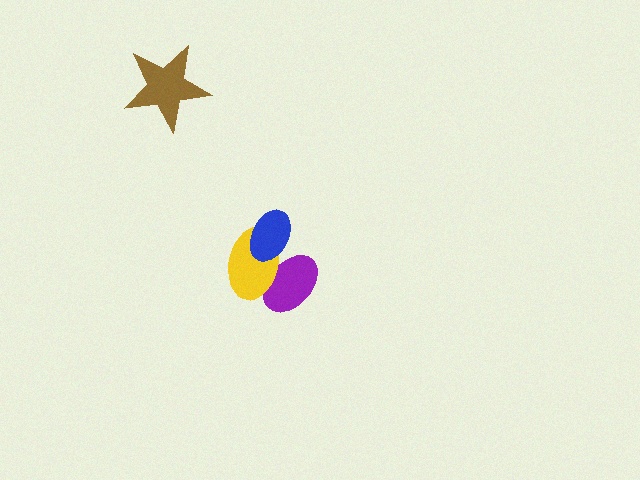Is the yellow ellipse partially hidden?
Yes, it is partially covered by another shape.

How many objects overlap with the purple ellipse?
2 objects overlap with the purple ellipse.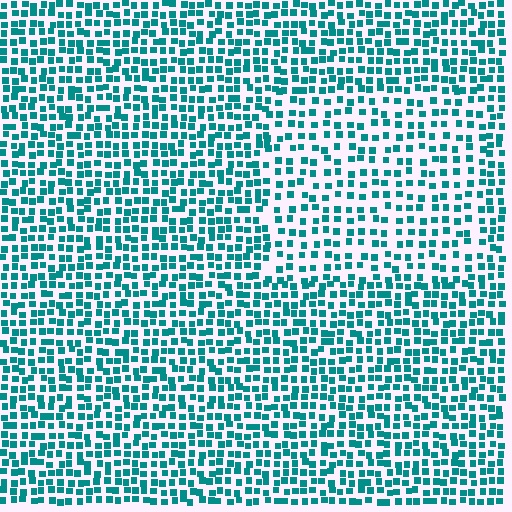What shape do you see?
I see a rectangle.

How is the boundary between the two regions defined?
The boundary is defined by a change in element density (approximately 1.6x ratio). All elements are the same color, size, and shape.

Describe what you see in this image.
The image contains small teal elements arranged at two different densities. A rectangle-shaped region is visible where the elements are less densely packed than the surrounding area.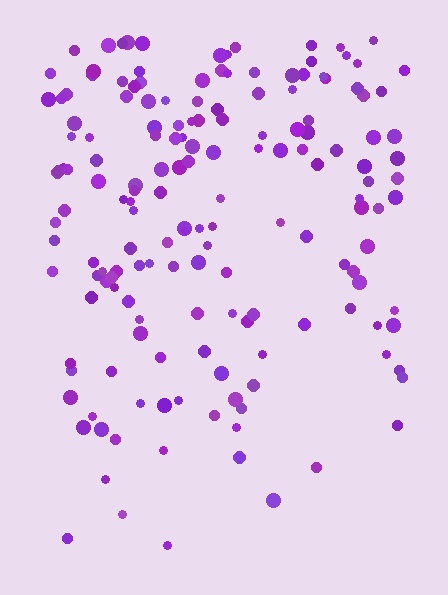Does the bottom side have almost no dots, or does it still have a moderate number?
Still a moderate number, just noticeably fewer than the top.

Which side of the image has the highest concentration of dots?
The top.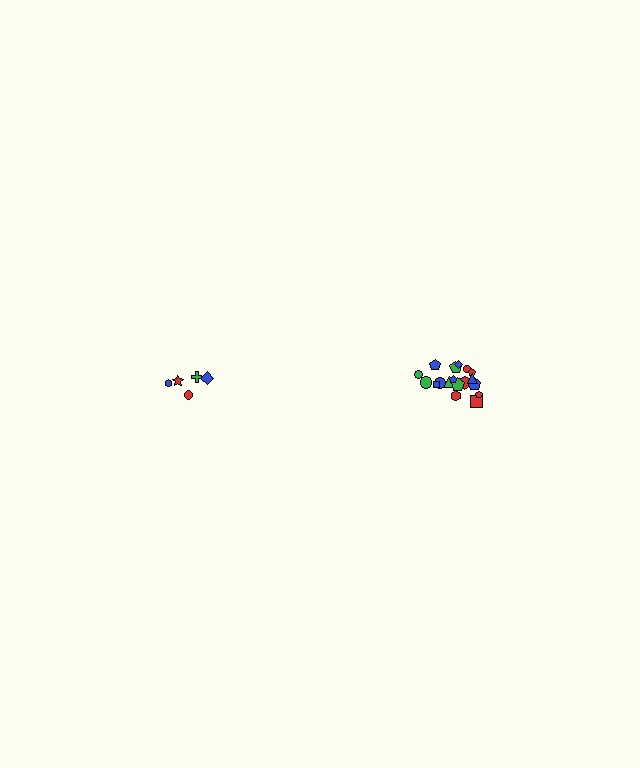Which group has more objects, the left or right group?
The right group.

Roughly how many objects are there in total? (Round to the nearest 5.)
Roughly 25 objects in total.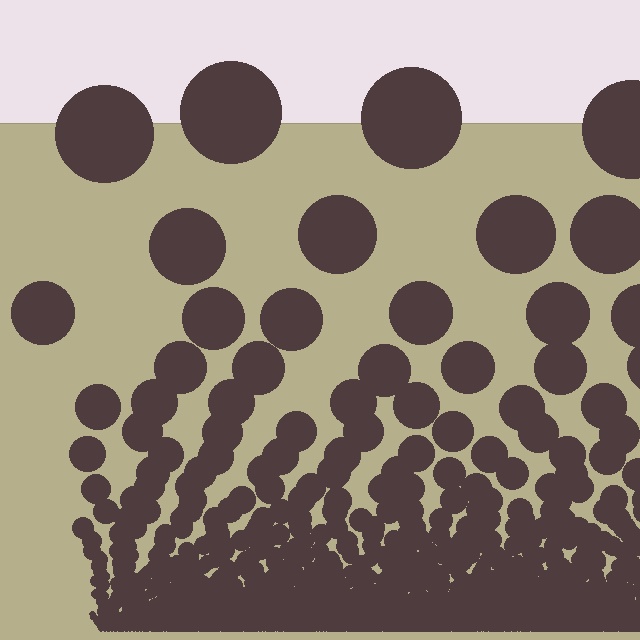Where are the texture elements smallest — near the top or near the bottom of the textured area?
Near the bottom.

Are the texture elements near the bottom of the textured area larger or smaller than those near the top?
Smaller. The gradient is inverted — elements near the bottom are smaller and denser.